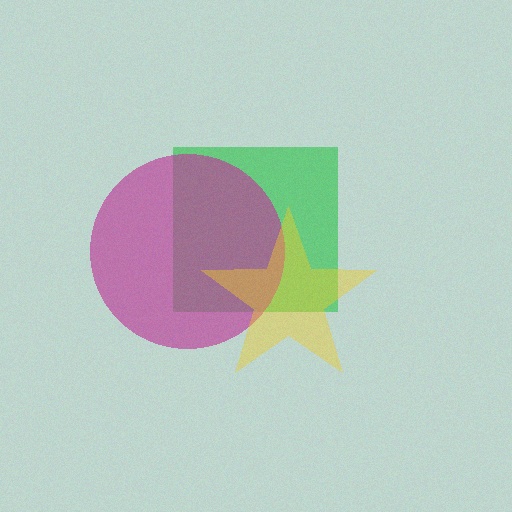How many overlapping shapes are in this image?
There are 3 overlapping shapes in the image.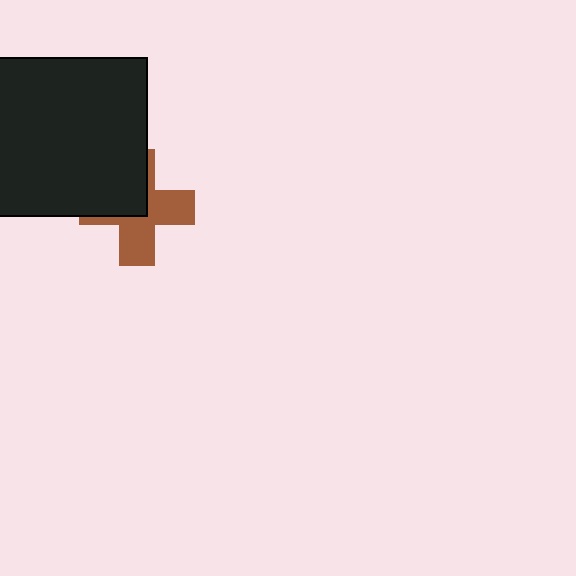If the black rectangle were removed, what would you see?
You would see the complete brown cross.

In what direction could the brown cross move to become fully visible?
The brown cross could move toward the lower-right. That would shift it out from behind the black rectangle entirely.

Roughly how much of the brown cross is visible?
About half of it is visible (roughly 57%).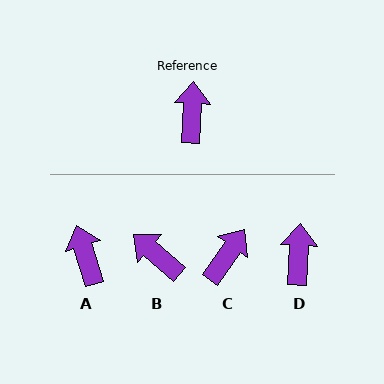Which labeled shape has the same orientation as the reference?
D.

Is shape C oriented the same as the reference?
No, it is off by about 32 degrees.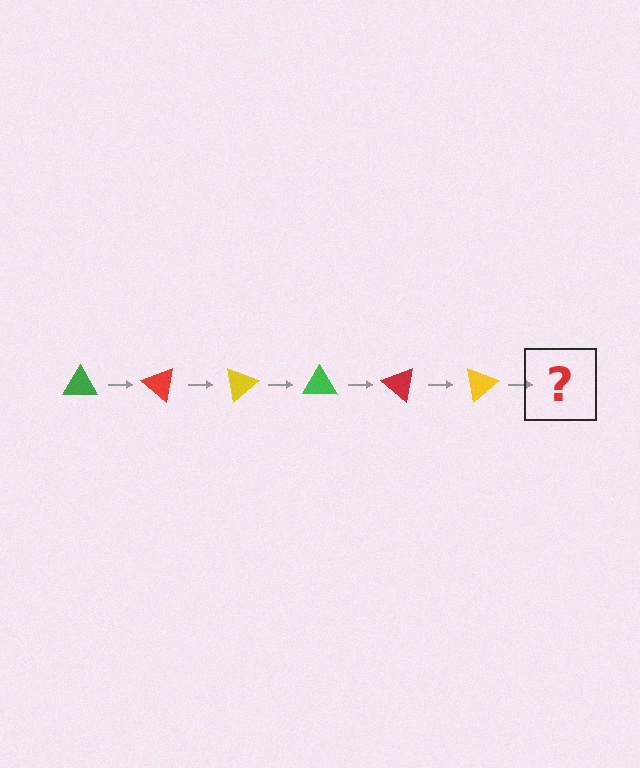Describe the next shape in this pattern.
It should be a green triangle, rotated 240 degrees from the start.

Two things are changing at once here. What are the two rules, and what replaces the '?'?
The two rules are that it rotates 40 degrees each step and the color cycles through green, red, and yellow. The '?' should be a green triangle, rotated 240 degrees from the start.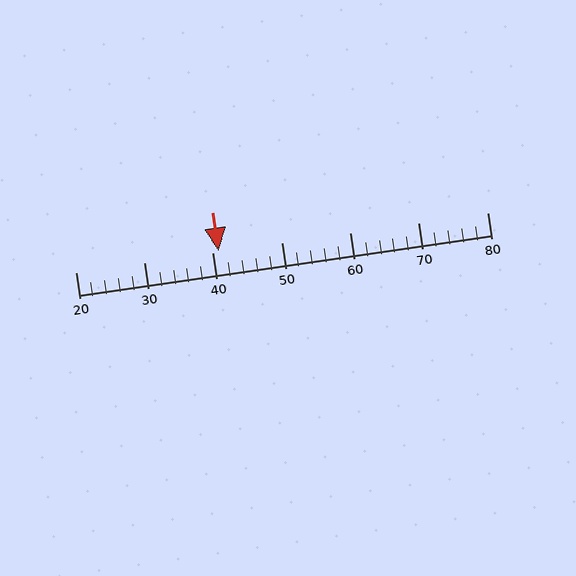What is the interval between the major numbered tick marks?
The major tick marks are spaced 10 units apart.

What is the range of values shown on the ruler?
The ruler shows values from 20 to 80.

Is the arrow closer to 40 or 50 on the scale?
The arrow is closer to 40.